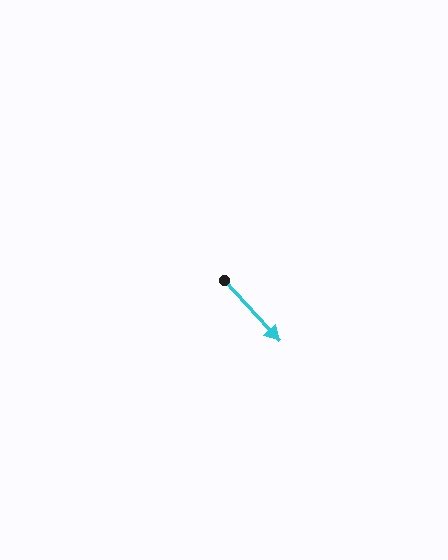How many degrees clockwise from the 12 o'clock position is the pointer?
Approximately 138 degrees.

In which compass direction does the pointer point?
Southeast.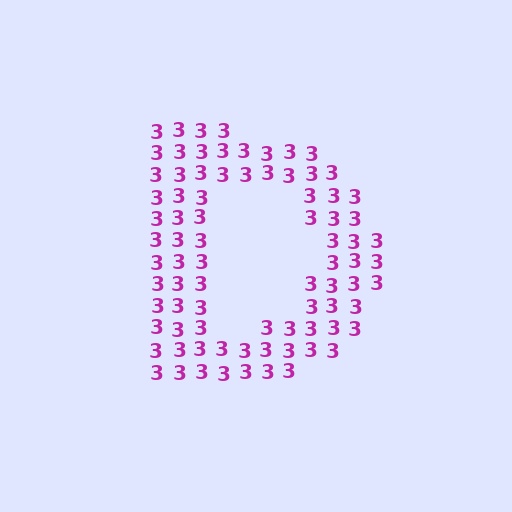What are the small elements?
The small elements are digit 3's.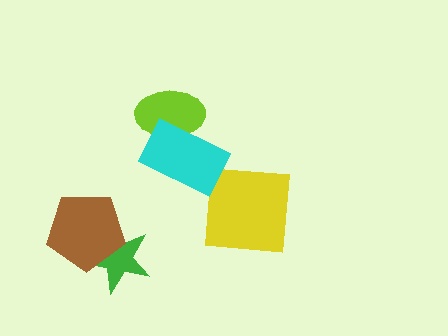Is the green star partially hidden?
Yes, it is partially covered by another shape.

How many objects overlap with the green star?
1 object overlaps with the green star.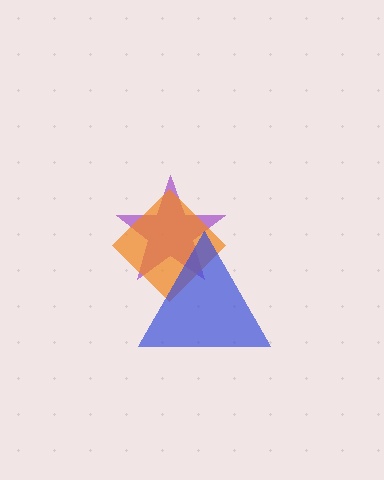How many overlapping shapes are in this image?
There are 3 overlapping shapes in the image.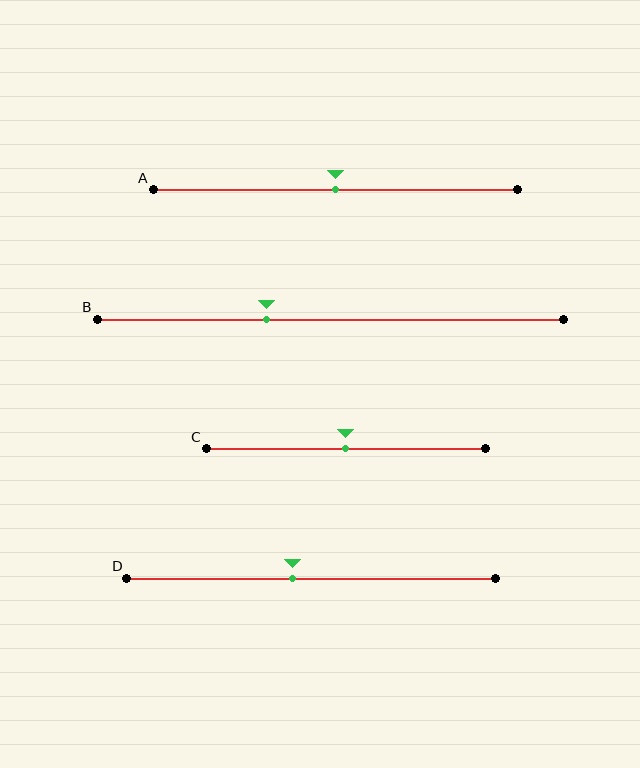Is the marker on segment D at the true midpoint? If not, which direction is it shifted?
No, the marker on segment D is shifted to the left by about 5% of the segment length.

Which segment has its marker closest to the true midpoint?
Segment A has its marker closest to the true midpoint.